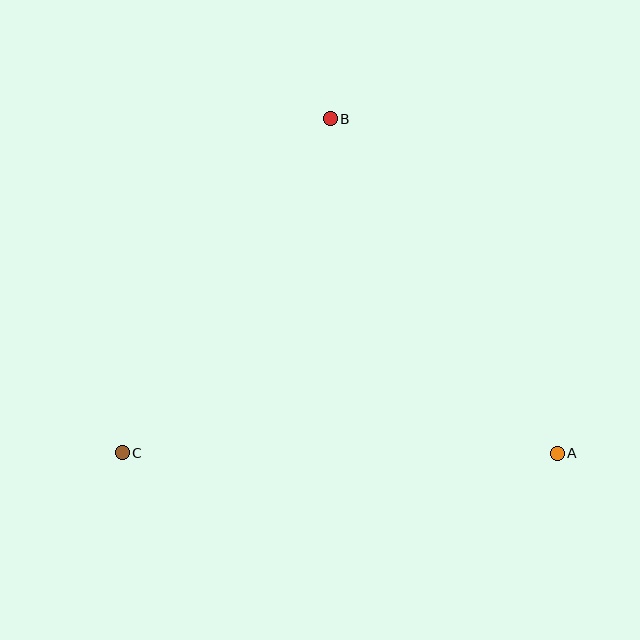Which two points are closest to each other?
Points B and C are closest to each other.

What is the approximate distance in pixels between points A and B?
The distance between A and B is approximately 404 pixels.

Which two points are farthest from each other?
Points A and C are farthest from each other.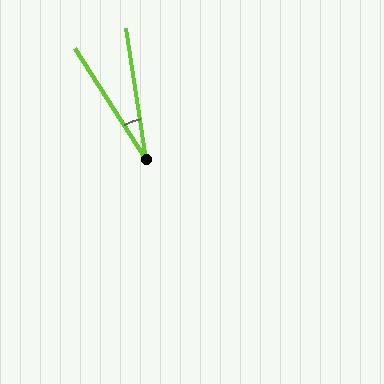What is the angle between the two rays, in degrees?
Approximately 24 degrees.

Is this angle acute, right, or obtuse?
It is acute.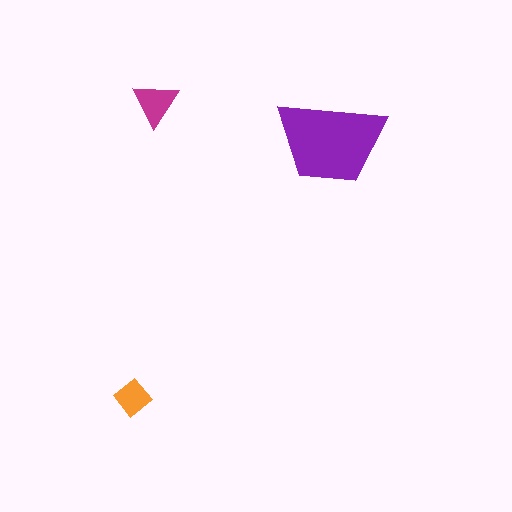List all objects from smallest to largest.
The orange diamond, the magenta triangle, the purple trapezoid.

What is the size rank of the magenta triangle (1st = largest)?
2nd.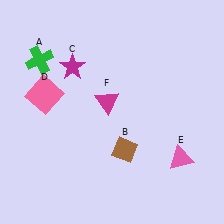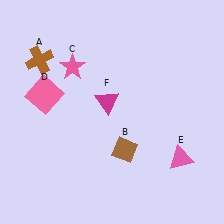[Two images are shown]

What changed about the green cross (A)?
In Image 1, A is green. In Image 2, it changed to brown.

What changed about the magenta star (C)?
In Image 1, C is magenta. In Image 2, it changed to pink.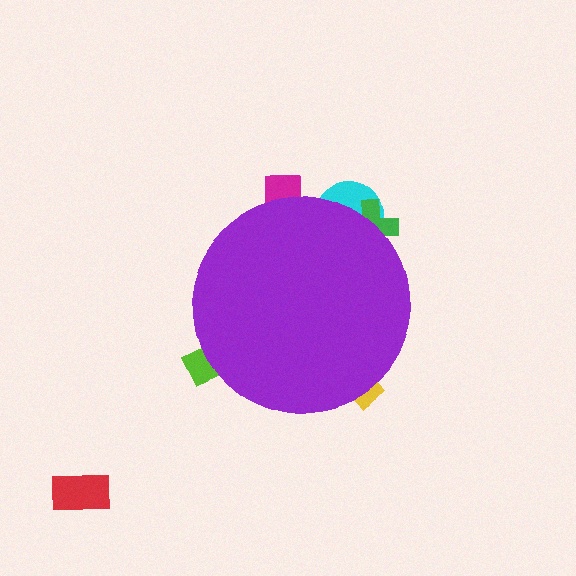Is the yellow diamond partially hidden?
Yes, the yellow diamond is partially hidden behind the purple circle.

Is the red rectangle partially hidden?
No, the red rectangle is fully visible.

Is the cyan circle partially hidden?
Yes, the cyan circle is partially hidden behind the purple circle.